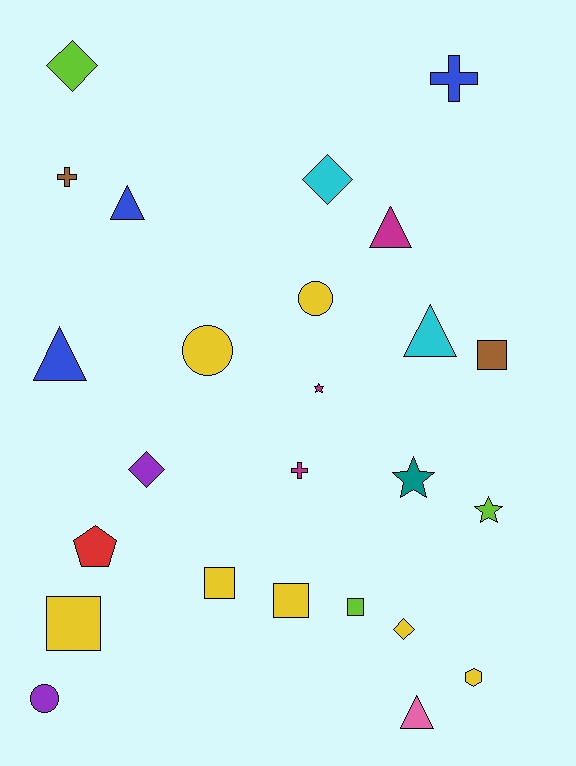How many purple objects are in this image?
There are 2 purple objects.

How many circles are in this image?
There are 3 circles.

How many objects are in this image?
There are 25 objects.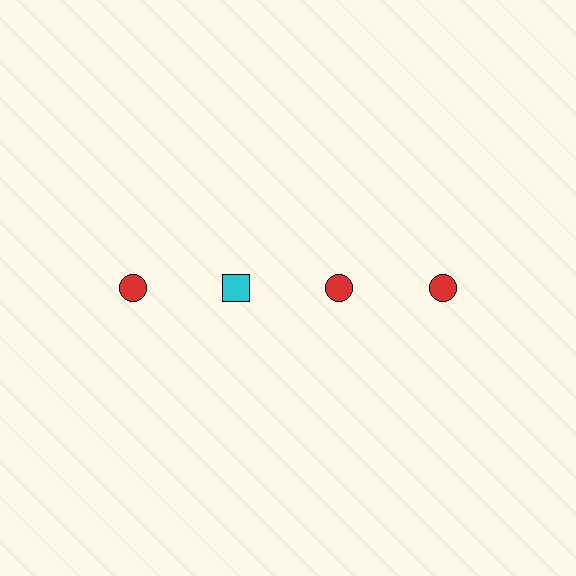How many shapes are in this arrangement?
There are 4 shapes arranged in a grid pattern.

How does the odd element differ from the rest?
It differs in both color (cyan instead of red) and shape (square instead of circle).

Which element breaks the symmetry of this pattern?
The cyan square in the top row, second from left column breaks the symmetry. All other shapes are red circles.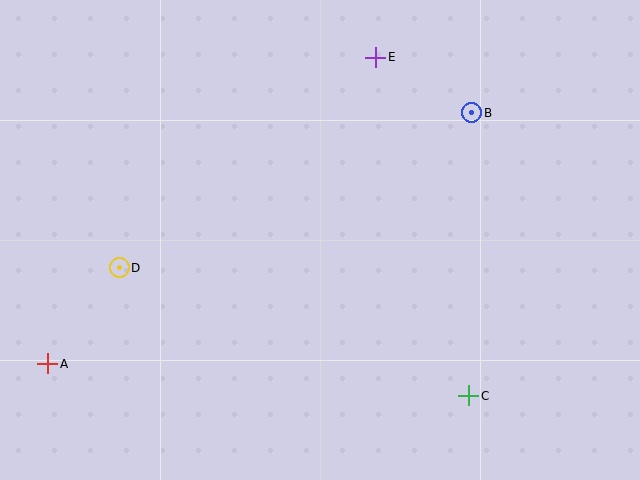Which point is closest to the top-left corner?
Point D is closest to the top-left corner.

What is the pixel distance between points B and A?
The distance between B and A is 492 pixels.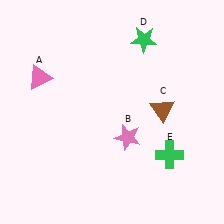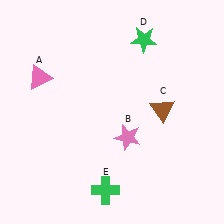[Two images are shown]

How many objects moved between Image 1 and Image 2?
1 object moved between the two images.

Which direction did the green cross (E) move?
The green cross (E) moved left.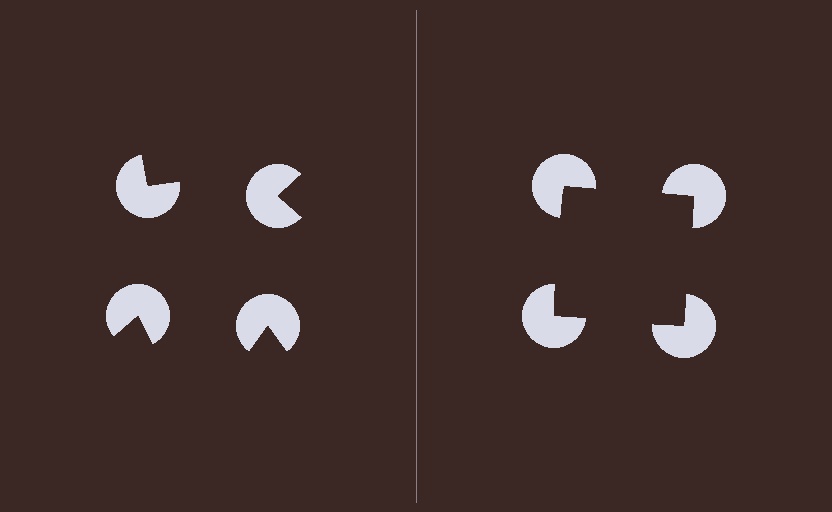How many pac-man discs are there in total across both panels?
8 — 4 on each side.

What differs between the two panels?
The pac-man discs are positioned identically on both sides; only the wedge orientations differ. On the right they align to a square; on the left they are misaligned.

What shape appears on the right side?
An illusory square.